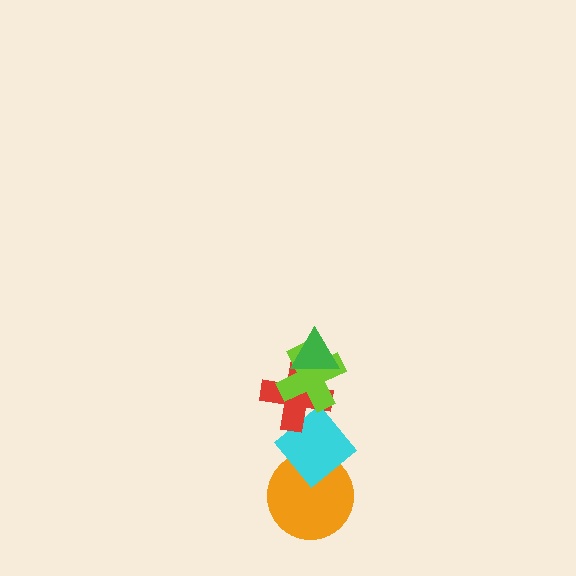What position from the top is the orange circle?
The orange circle is 5th from the top.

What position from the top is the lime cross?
The lime cross is 2nd from the top.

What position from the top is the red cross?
The red cross is 3rd from the top.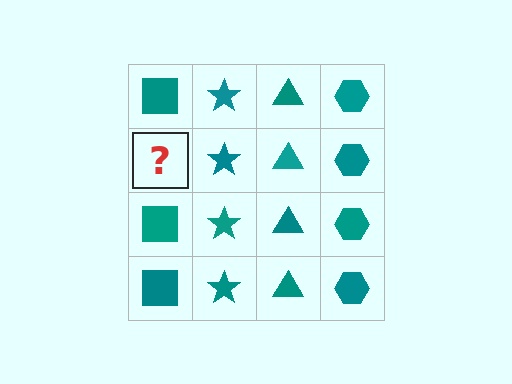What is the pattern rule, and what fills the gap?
The rule is that each column has a consistent shape. The gap should be filled with a teal square.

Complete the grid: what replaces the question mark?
The question mark should be replaced with a teal square.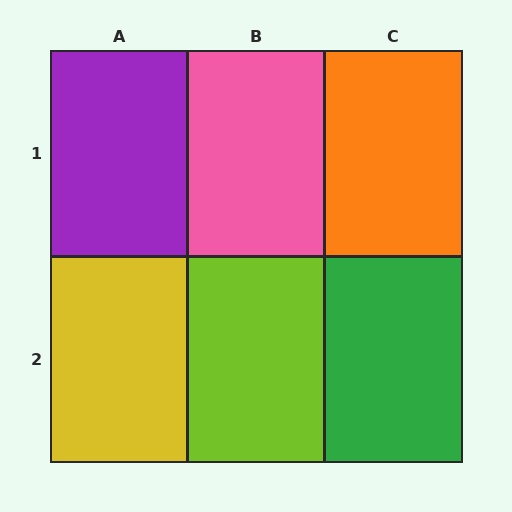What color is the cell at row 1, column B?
Pink.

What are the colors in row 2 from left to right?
Yellow, lime, green.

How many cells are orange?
1 cell is orange.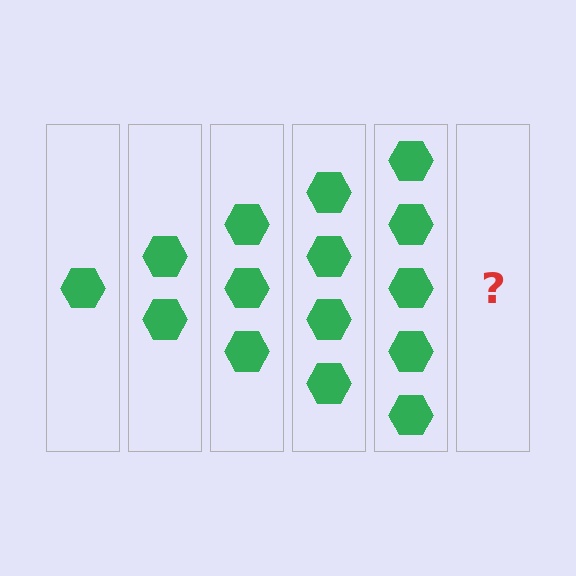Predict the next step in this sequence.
The next step is 6 hexagons.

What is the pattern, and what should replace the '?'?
The pattern is that each step adds one more hexagon. The '?' should be 6 hexagons.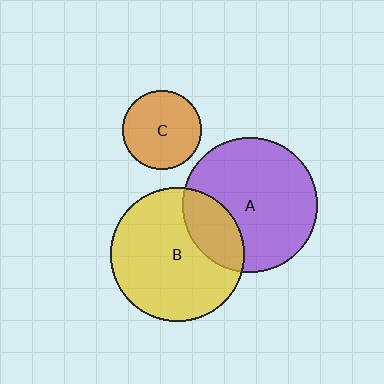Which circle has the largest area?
Circle A (purple).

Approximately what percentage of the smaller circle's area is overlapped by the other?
Approximately 25%.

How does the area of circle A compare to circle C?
Approximately 2.9 times.